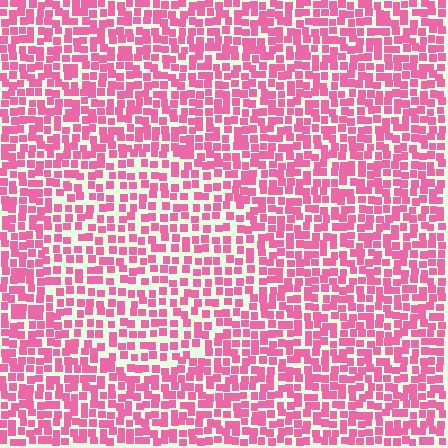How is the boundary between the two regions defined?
The boundary is defined by a change in element density (approximately 1.4x ratio). All elements are the same color, size, and shape.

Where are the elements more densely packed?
The elements are more densely packed outside the circle boundary.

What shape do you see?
I see a circle.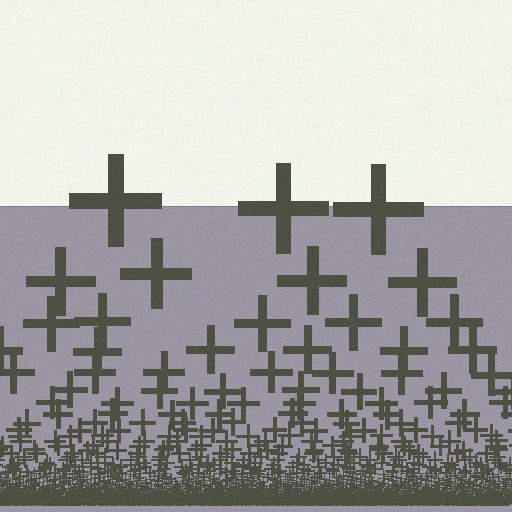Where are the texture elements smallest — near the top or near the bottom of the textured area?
Near the bottom.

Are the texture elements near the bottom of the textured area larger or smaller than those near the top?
Smaller. The gradient is inverted — elements near the bottom are smaller and denser.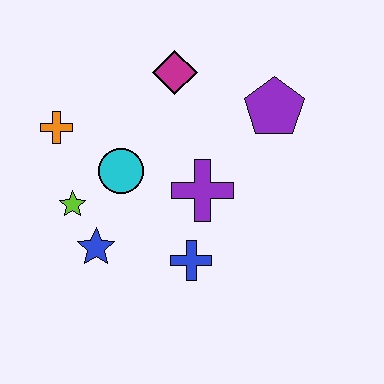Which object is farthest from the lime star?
The purple pentagon is farthest from the lime star.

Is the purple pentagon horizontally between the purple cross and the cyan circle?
No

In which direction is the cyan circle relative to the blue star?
The cyan circle is above the blue star.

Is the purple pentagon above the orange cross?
Yes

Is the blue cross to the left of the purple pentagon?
Yes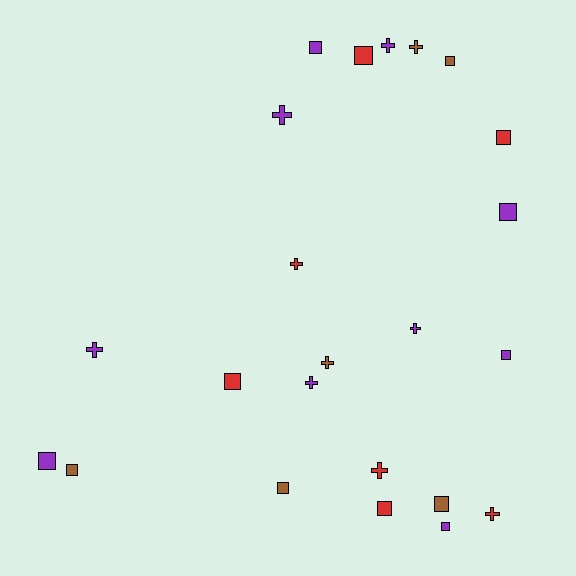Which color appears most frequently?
Purple, with 10 objects.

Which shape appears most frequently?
Square, with 13 objects.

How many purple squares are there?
There are 5 purple squares.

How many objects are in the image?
There are 23 objects.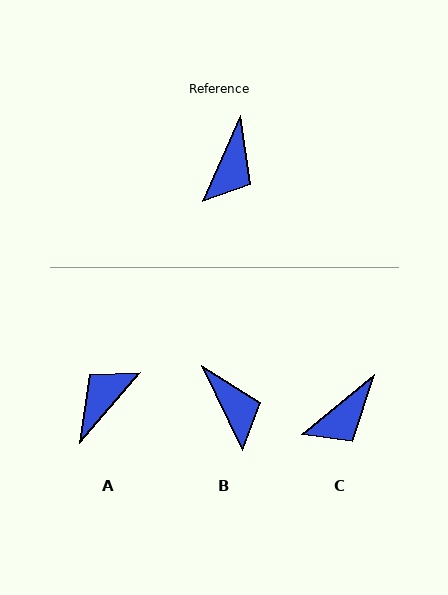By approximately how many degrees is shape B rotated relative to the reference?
Approximately 50 degrees counter-clockwise.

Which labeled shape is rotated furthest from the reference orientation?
A, about 164 degrees away.